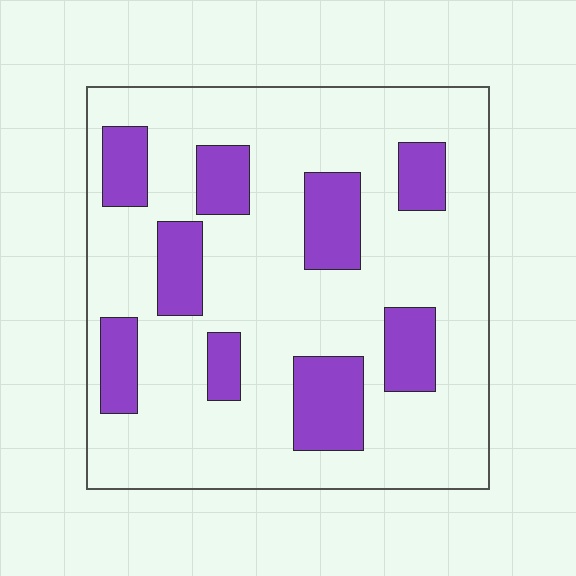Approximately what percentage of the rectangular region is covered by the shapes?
Approximately 25%.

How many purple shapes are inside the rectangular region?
9.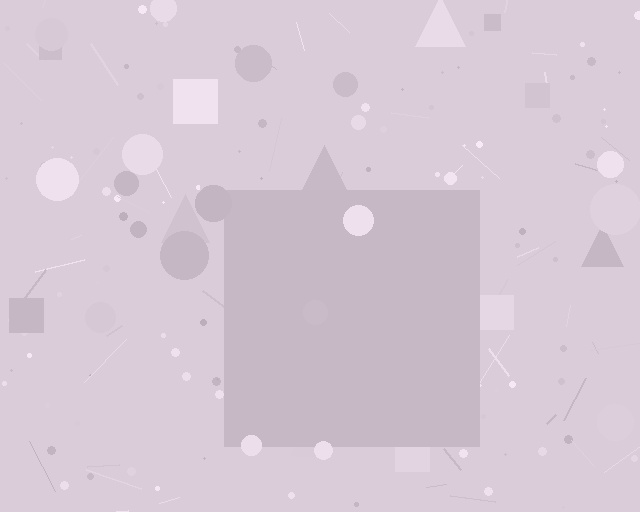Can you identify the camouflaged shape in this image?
The camouflaged shape is a square.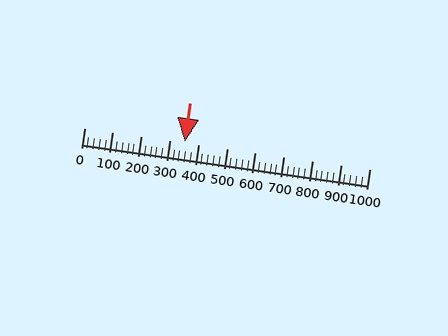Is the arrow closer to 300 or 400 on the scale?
The arrow is closer to 400.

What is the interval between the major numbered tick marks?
The major tick marks are spaced 100 units apart.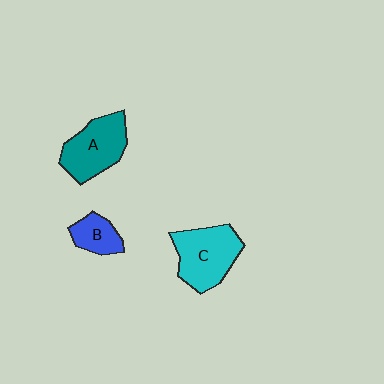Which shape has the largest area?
Shape C (cyan).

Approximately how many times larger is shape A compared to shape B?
Approximately 1.9 times.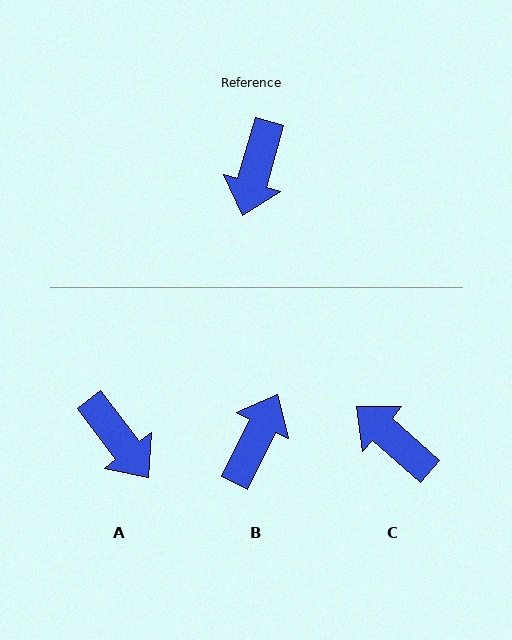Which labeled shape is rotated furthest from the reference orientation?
B, about 170 degrees away.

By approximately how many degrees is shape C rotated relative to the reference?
Approximately 115 degrees clockwise.